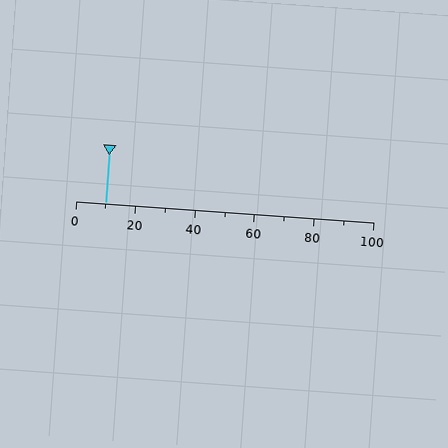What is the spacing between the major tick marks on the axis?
The major ticks are spaced 20 apart.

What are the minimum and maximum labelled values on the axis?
The axis runs from 0 to 100.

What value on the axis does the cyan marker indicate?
The marker indicates approximately 10.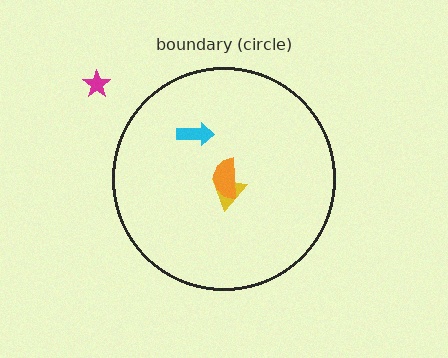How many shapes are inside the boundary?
3 inside, 1 outside.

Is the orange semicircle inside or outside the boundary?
Inside.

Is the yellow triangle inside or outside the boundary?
Inside.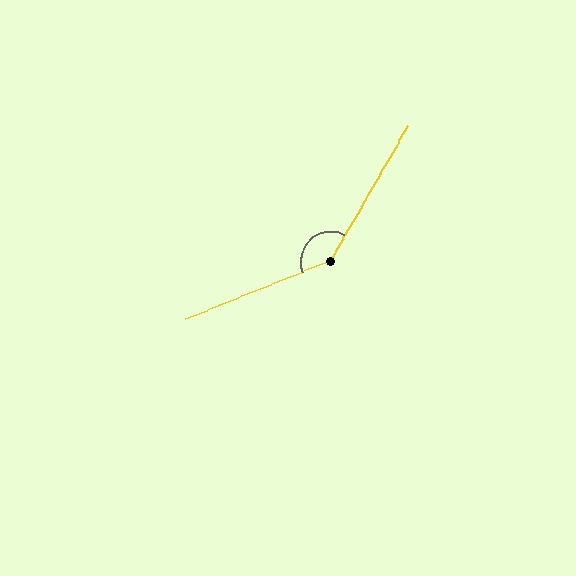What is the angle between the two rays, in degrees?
Approximately 142 degrees.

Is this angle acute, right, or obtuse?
It is obtuse.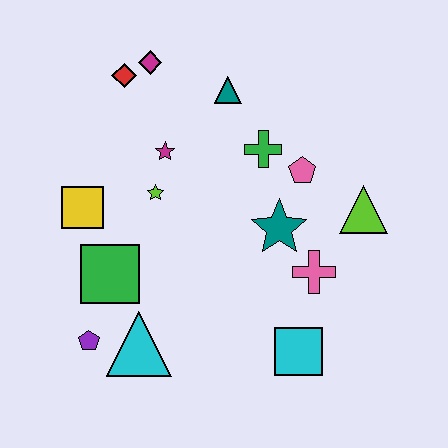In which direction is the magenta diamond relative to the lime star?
The magenta diamond is above the lime star.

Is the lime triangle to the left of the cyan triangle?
No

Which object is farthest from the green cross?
The purple pentagon is farthest from the green cross.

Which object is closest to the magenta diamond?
The red diamond is closest to the magenta diamond.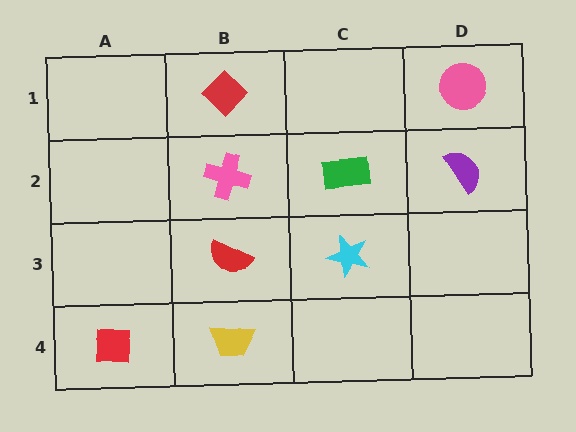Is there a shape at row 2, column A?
No, that cell is empty.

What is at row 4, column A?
A red square.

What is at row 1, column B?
A red diamond.